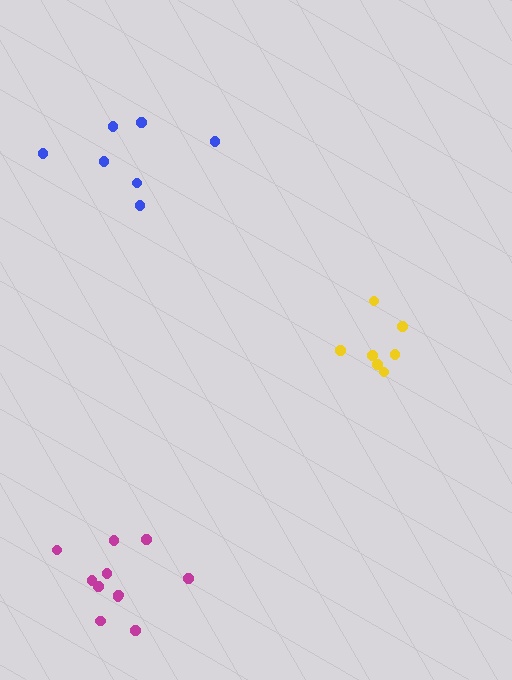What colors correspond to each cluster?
The clusters are colored: blue, yellow, magenta.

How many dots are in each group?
Group 1: 7 dots, Group 2: 7 dots, Group 3: 11 dots (25 total).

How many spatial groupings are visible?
There are 3 spatial groupings.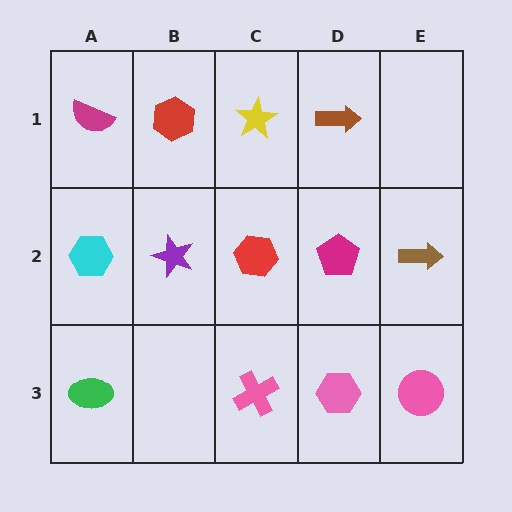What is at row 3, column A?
A green ellipse.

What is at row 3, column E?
A pink circle.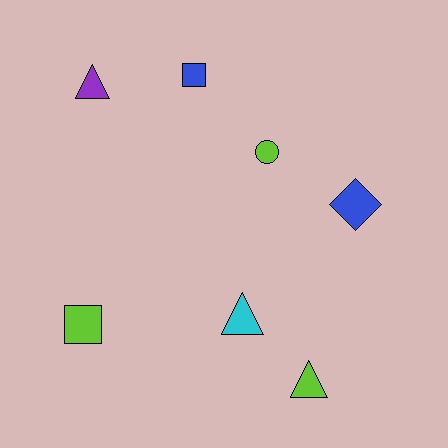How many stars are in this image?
There are no stars.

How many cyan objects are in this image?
There is 1 cyan object.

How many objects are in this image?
There are 7 objects.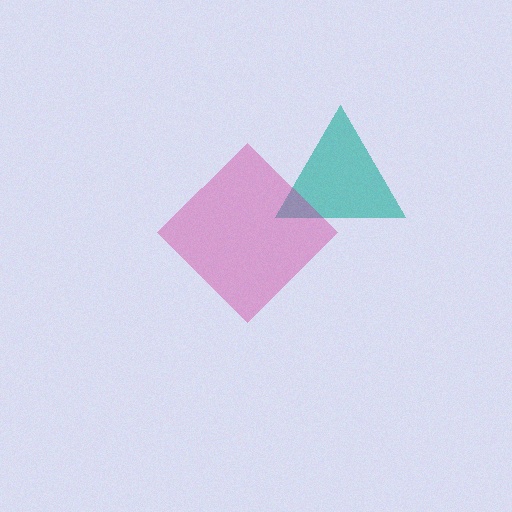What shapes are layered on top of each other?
The layered shapes are: a teal triangle, a magenta diamond.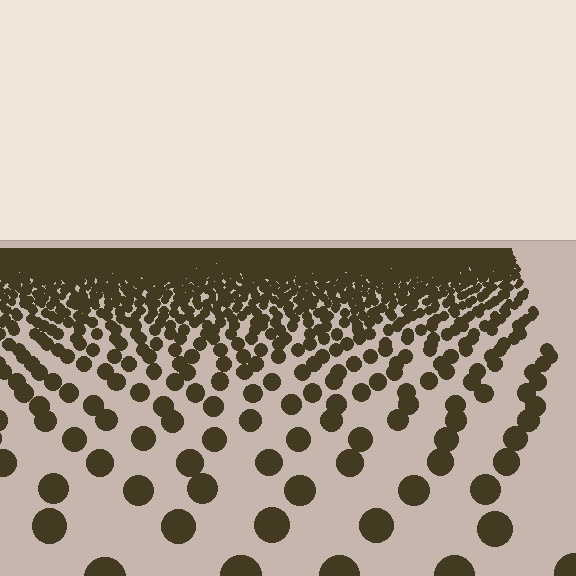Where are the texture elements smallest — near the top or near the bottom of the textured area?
Near the top.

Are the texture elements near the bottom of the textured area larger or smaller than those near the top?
Larger. Near the bottom, elements are closer to the viewer and appear at a bigger on-screen size.